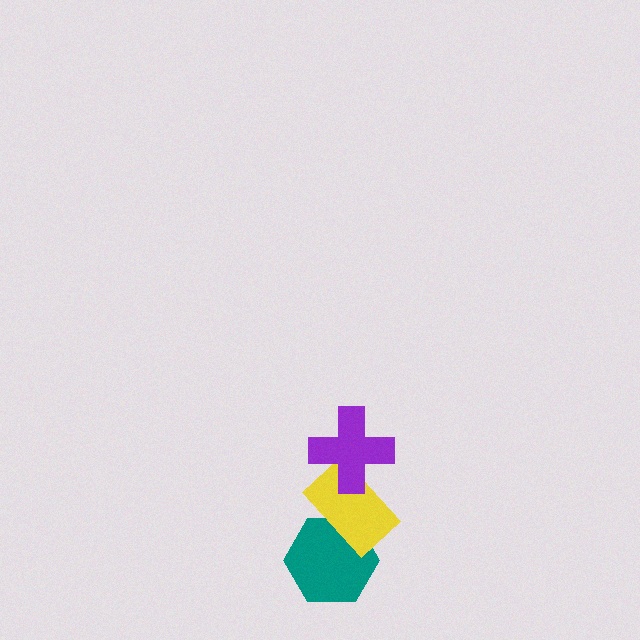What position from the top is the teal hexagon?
The teal hexagon is 3rd from the top.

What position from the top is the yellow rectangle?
The yellow rectangle is 2nd from the top.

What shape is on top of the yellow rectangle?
The purple cross is on top of the yellow rectangle.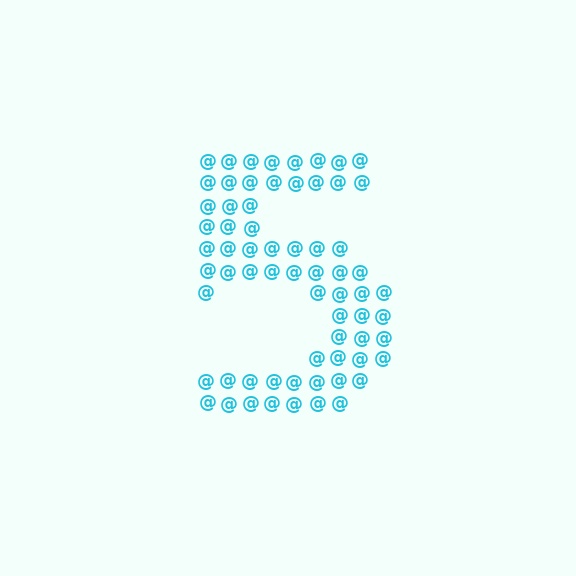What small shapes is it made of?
It is made of small at signs.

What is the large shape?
The large shape is the digit 5.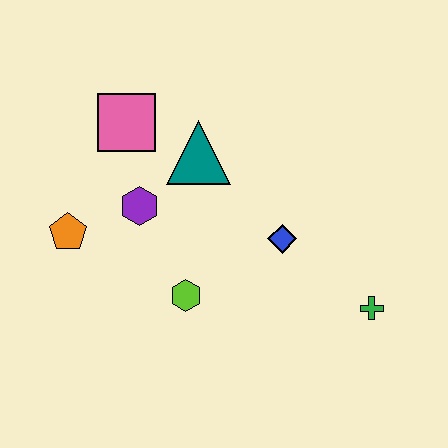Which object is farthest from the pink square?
The green cross is farthest from the pink square.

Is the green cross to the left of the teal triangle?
No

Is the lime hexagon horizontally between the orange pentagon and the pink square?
No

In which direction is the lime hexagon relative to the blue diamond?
The lime hexagon is to the left of the blue diamond.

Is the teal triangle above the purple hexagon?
Yes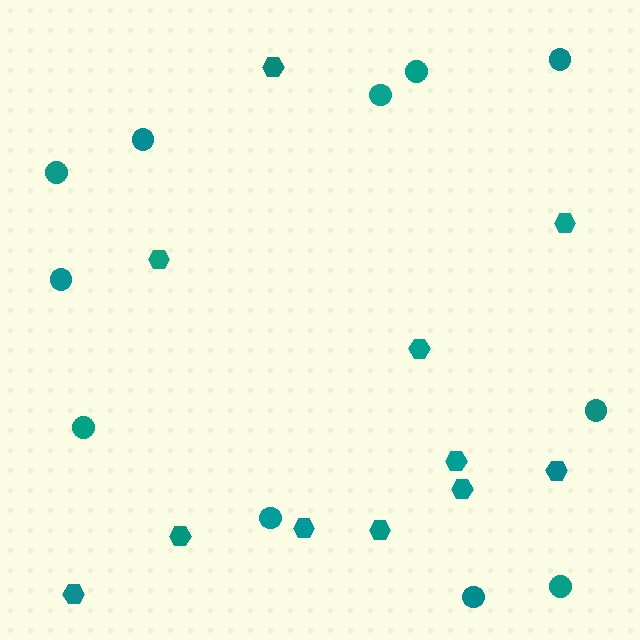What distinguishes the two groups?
There are 2 groups: one group of hexagons (11) and one group of circles (11).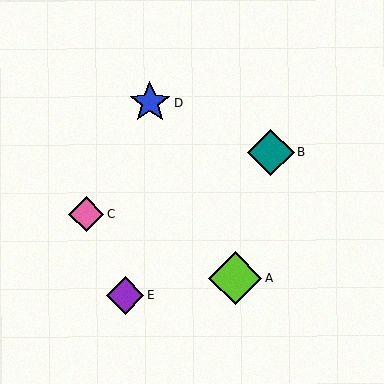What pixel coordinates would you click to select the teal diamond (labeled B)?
Click at (271, 152) to select the teal diamond B.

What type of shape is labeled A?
Shape A is a lime diamond.